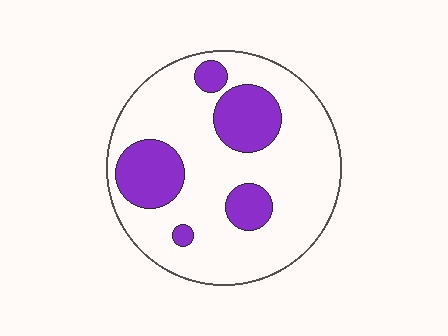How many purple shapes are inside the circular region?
5.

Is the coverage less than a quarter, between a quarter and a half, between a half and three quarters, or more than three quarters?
Less than a quarter.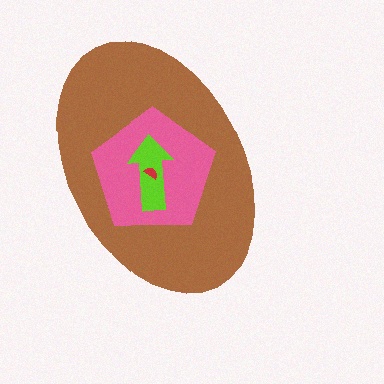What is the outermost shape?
The brown ellipse.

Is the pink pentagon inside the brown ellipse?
Yes.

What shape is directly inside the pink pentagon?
The lime arrow.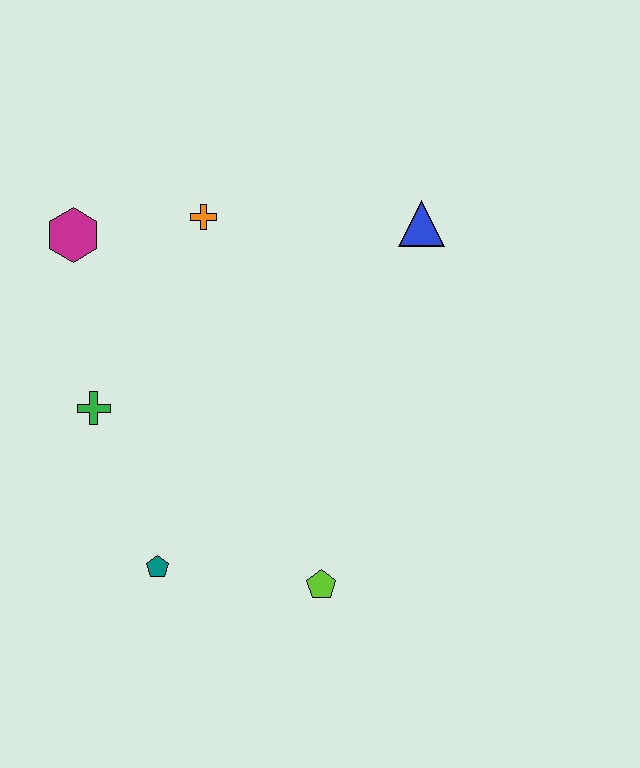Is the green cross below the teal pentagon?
No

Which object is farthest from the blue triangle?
The teal pentagon is farthest from the blue triangle.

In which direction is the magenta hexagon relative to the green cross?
The magenta hexagon is above the green cross.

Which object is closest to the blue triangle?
The orange cross is closest to the blue triangle.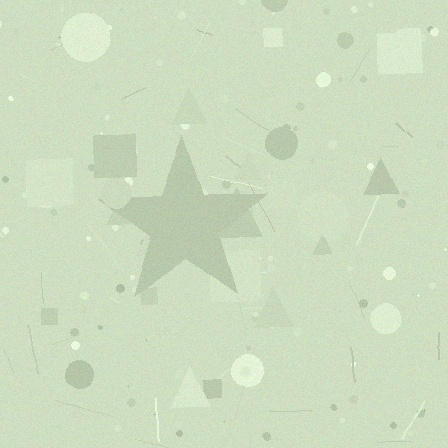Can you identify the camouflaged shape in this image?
The camouflaged shape is a star.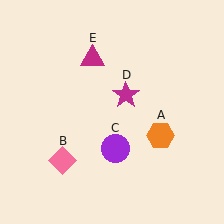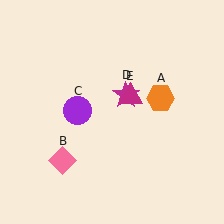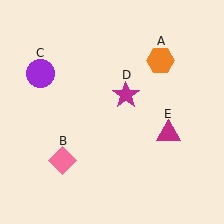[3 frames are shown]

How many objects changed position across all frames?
3 objects changed position: orange hexagon (object A), purple circle (object C), magenta triangle (object E).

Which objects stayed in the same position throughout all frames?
Pink diamond (object B) and magenta star (object D) remained stationary.